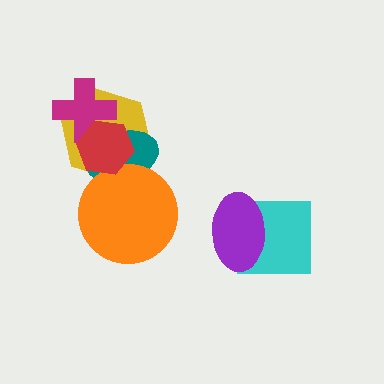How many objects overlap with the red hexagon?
4 objects overlap with the red hexagon.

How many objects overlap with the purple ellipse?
1 object overlaps with the purple ellipse.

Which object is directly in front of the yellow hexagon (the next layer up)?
The teal ellipse is directly in front of the yellow hexagon.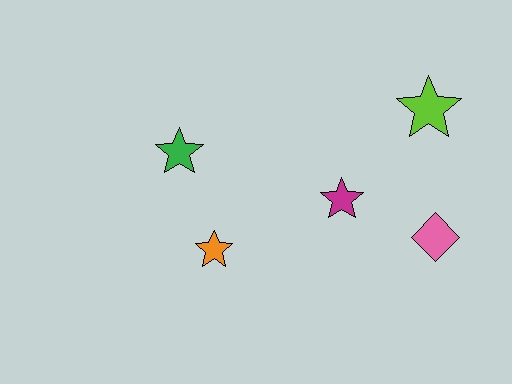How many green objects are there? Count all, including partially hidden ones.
There is 1 green object.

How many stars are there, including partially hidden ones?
There are 4 stars.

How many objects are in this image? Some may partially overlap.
There are 5 objects.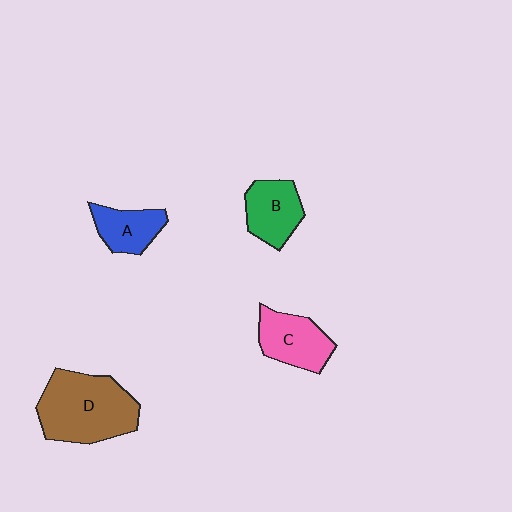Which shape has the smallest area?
Shape A (blue).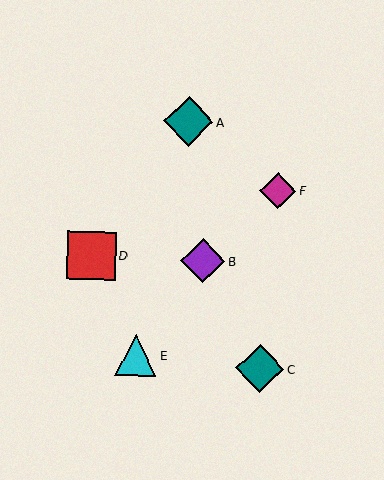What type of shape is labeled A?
Shape A is a teal diamond.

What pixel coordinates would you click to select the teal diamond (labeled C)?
Click at (260, 369) to select the teal diamond C.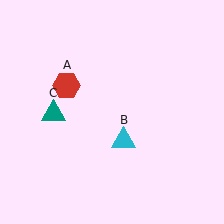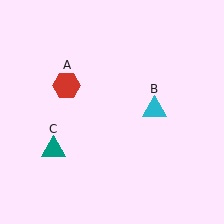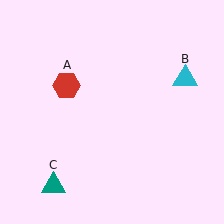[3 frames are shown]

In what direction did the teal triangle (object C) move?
The teal triangle (object C) moved down.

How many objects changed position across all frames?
2 objects changed position: cyan triangle (object B), teal triangle (object C).